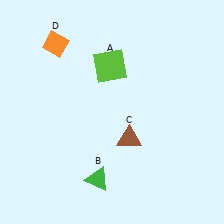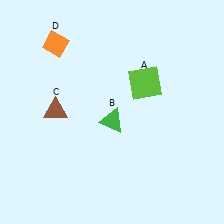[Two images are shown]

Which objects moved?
The objects that moved are: the lime square (A), the green triangle (B), the brown triangle (C).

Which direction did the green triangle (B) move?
The green triangle (B) moved up.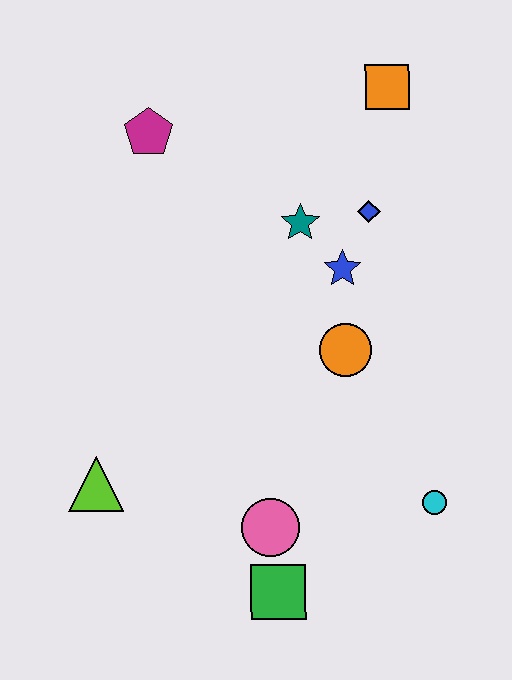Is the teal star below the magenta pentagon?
Yes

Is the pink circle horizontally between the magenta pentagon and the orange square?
Yes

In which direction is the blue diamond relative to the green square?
The blue diamond is above the green square.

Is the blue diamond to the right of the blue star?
Yes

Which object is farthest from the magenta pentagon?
The green square is farthest from the magenta pentagon.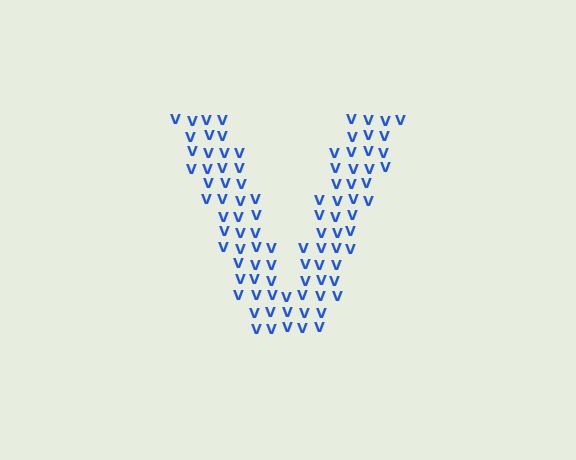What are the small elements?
The small elements are letter V's.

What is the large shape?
The large shape is the letter V.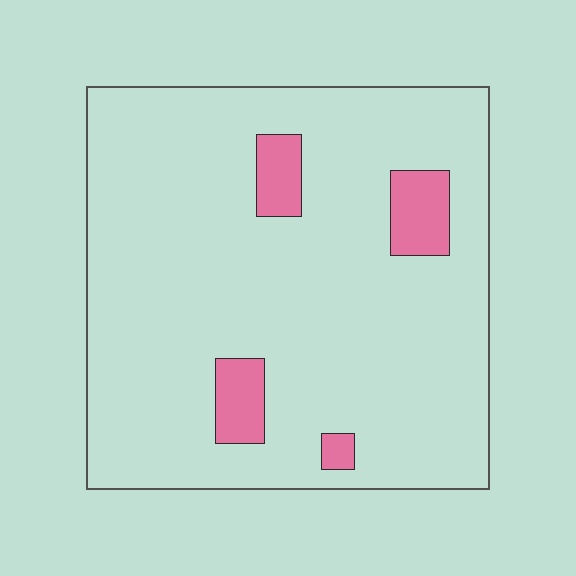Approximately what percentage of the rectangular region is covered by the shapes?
Approximately 10%.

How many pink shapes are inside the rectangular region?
4.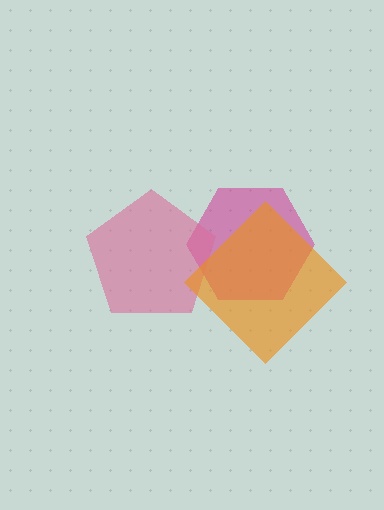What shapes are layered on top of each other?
The layered shapes are: a magenta hexagon, a pink pentagon, an orange diamond.